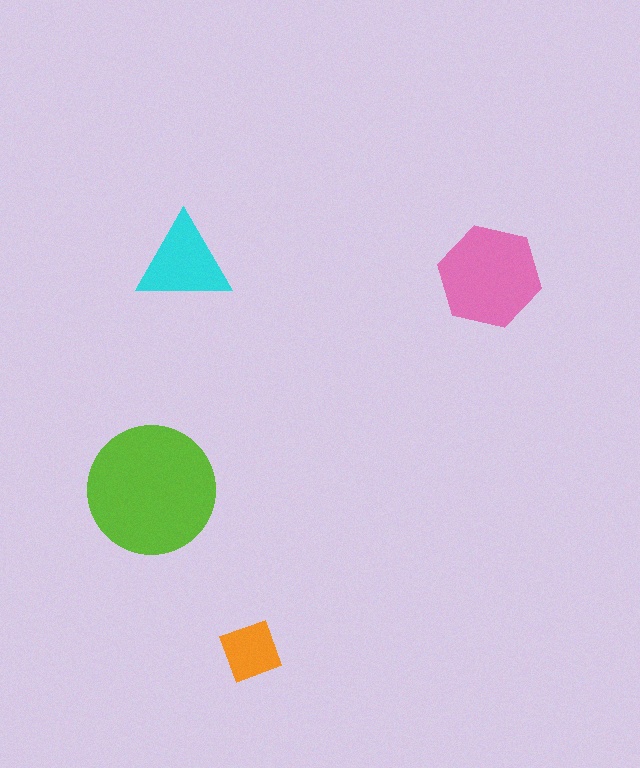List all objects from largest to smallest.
The lime circle, the pink hexagon, the cyan triangle, the orange diamond.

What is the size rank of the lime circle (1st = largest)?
1st.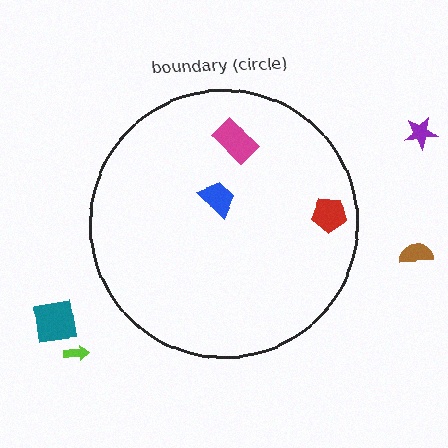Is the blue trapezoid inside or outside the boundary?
Inside.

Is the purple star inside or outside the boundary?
Outside.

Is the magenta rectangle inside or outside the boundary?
Inside.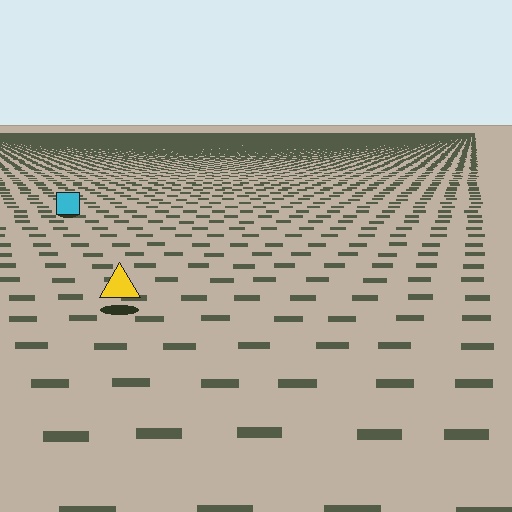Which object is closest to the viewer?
The yellow triangle is closest. The texture marks near it are larger and more spread out.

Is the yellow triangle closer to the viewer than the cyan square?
Yes. The yellow triangle is closer — you can tell from the texture gradient: the ground texture is coarser near it.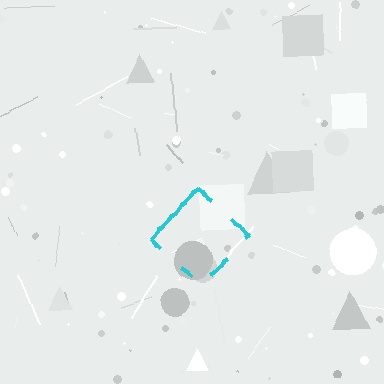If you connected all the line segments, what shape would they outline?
They would outline a diamond.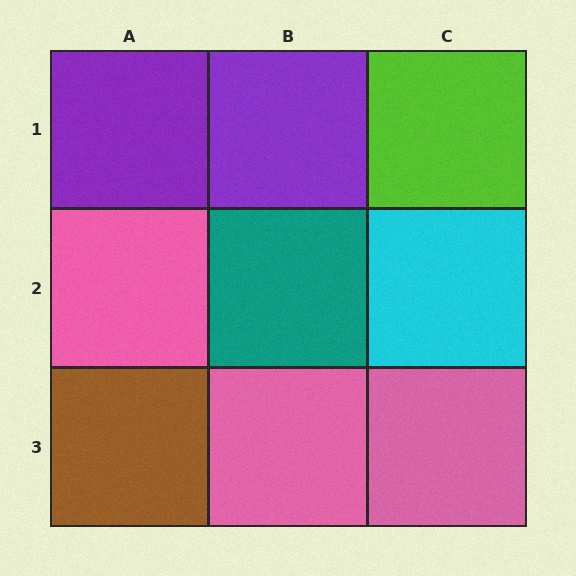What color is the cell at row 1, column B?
Purple.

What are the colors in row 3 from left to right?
Brown, pink, pink.